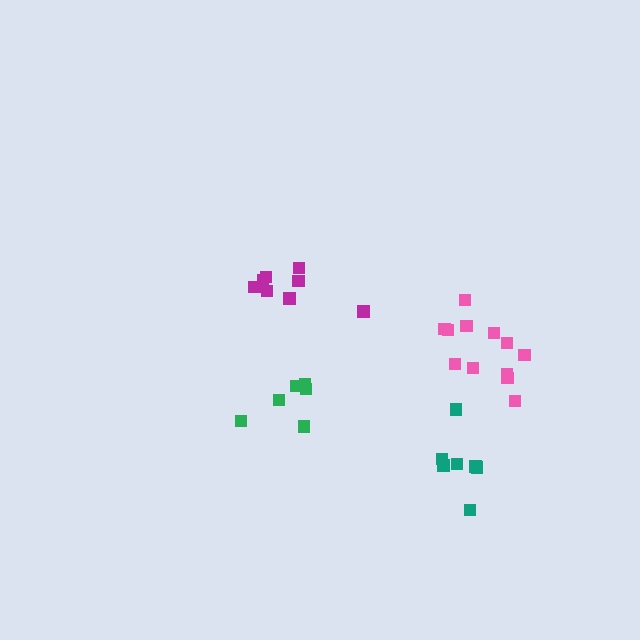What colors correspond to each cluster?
The clusters are colored: magenta, teal, pink, green.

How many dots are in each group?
Group 1: 8 dots, Group 2: 7 dots, Group 3: 12 dots, Group 4: 6 dots (33 total).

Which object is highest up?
The magenta cluster is topmost.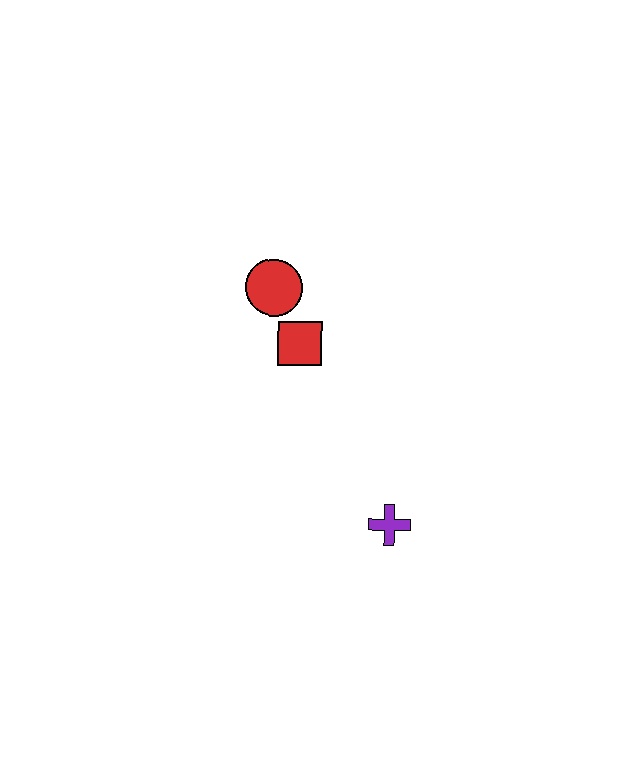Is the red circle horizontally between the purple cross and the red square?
No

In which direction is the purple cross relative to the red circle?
The purple cross is below the red circle.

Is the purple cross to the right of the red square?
Yes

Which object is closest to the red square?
The red circle is closest to the red square.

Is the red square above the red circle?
No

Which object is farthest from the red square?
The purple cross is farthest from the red square.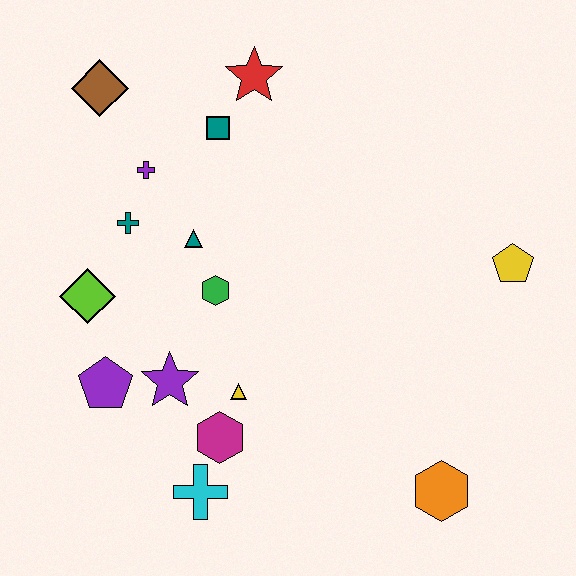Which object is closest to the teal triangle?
The green hexagon is closest to the teal triangle.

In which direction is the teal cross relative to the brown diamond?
The teal cross is below the brown diamond.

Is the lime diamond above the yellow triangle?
Yes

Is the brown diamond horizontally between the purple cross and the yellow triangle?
No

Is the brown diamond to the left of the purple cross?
Yes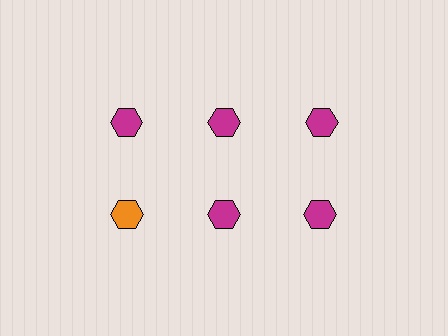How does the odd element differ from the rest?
It has a different color: orange instead of magenta.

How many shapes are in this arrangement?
There are 6 shapes arranged in a grid pattern.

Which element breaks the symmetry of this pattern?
The orange hexagon in the second row, leftmost column breaks the symmetry. All other shapes are magenta hexagons.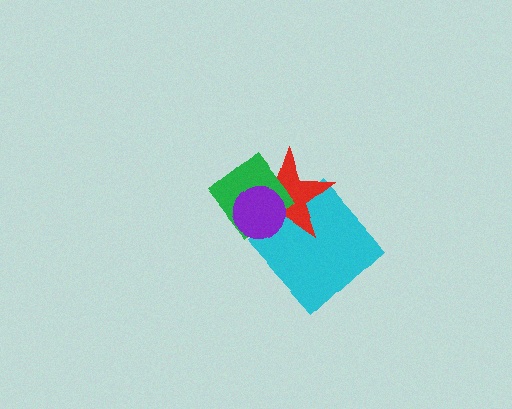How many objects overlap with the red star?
3 objects overlap with the red star.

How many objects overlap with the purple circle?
3 objects overlap with the purple circle.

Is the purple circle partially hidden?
No, no other shape covers it.